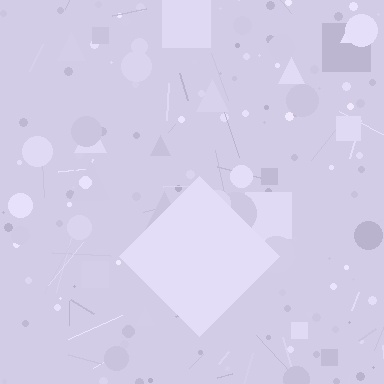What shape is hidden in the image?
A diamond is hidden in the image.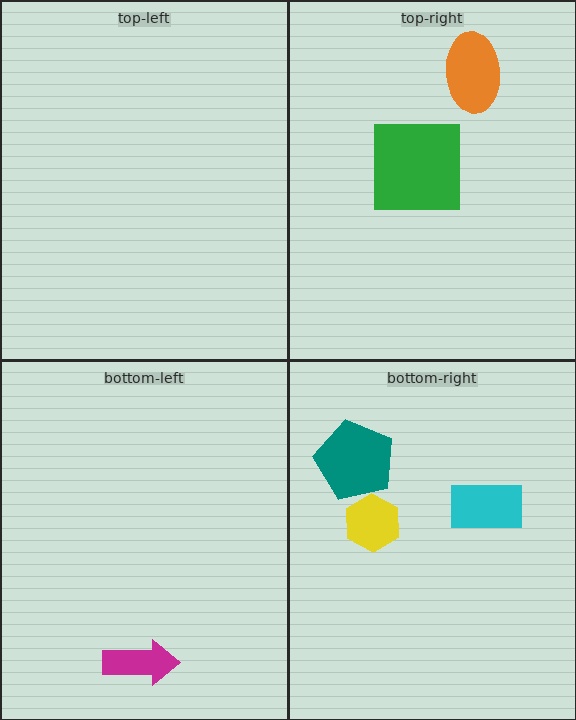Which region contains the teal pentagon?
The bottom-right region.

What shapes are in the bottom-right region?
The teal pentagon, the cyan rectangle, the yellow hexagon.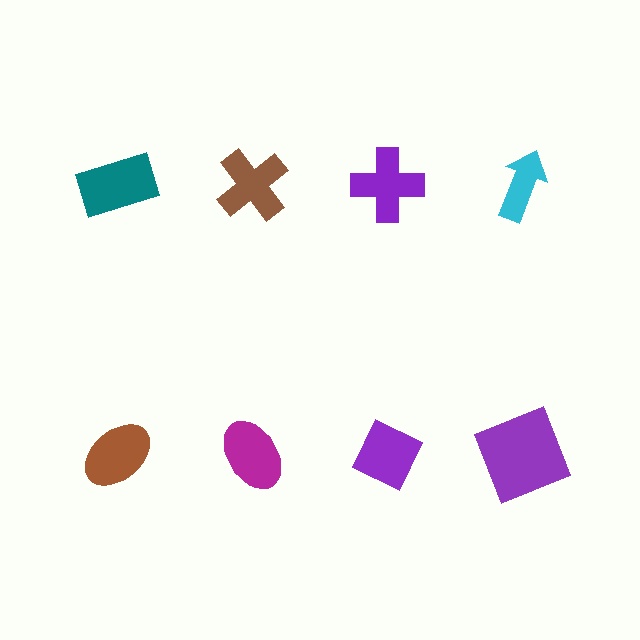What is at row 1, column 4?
A cyan arrow.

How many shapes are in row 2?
4 shapes.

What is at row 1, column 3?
A purple cross.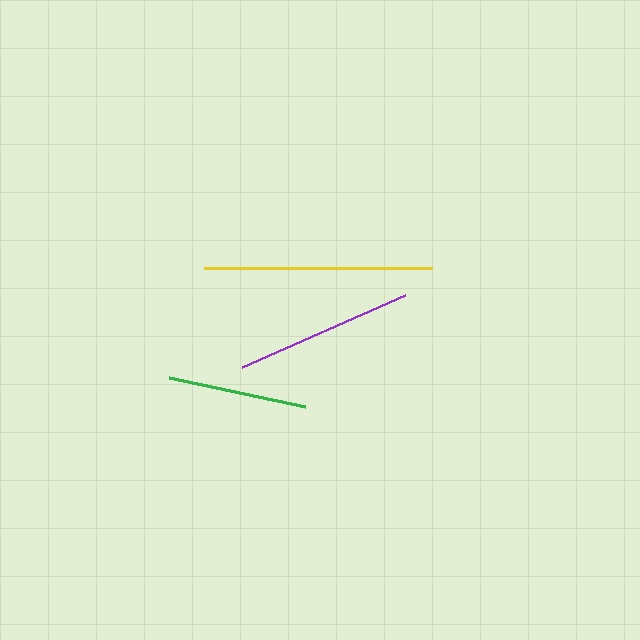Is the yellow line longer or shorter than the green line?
The yellow line is longer than the green line.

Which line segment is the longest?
The yellow line is the longest at approximately 228 pixels.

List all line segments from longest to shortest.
From longest to shortest: yellow, purple, green.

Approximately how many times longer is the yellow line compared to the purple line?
The yellow line is approximately 1.3 times the length of the purple line.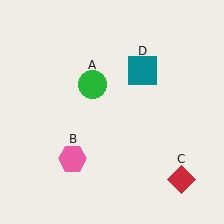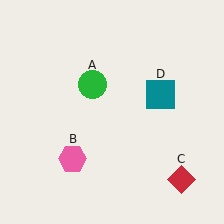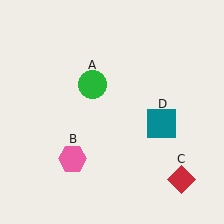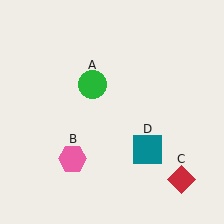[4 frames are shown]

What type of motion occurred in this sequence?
The teal square (object D) rotated clockwise around the center of the scene.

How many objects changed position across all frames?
1 object changed position: teal square (object D).